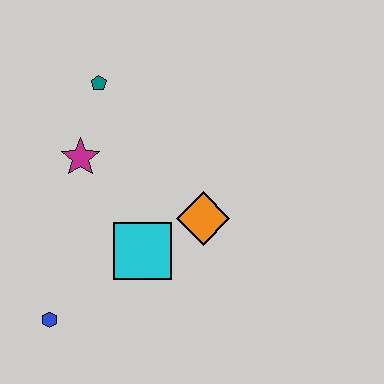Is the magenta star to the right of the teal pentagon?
No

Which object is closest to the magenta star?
The teal pentagon is closest to the magenta star.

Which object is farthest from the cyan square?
The teal pentagon is farthest from the cyan square.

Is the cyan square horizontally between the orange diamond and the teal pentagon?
Yes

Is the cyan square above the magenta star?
No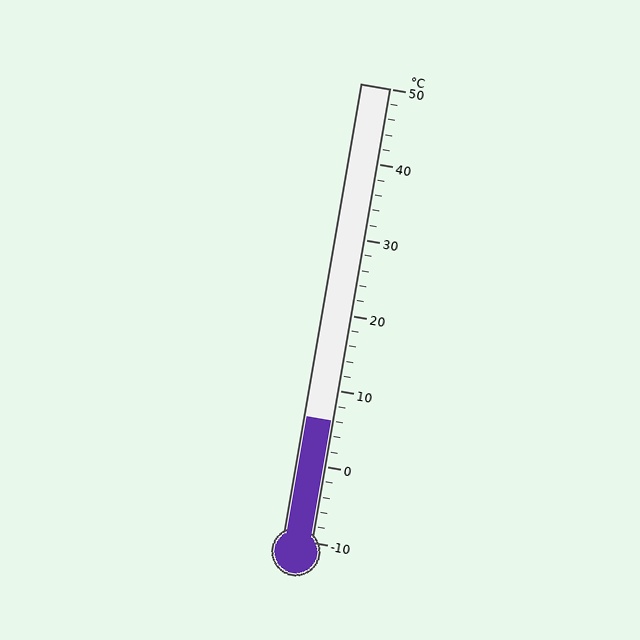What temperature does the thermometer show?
The thermometer shows approximately 6°C.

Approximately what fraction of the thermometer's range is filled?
The thermometer is filled to approximately 25% of its range.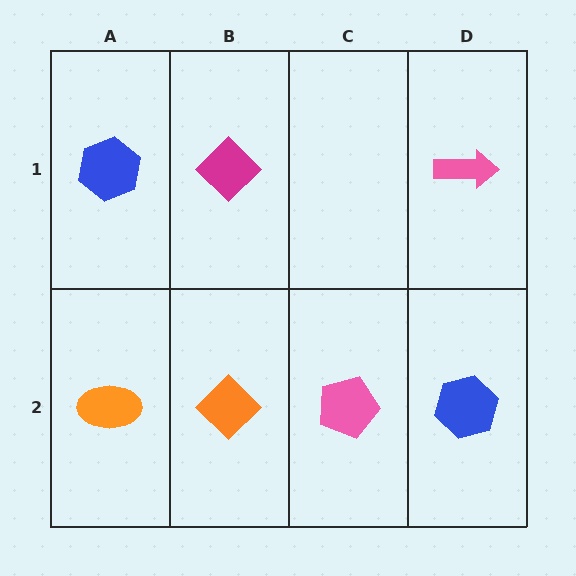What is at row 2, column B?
An orange diamond.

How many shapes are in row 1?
3 shapes.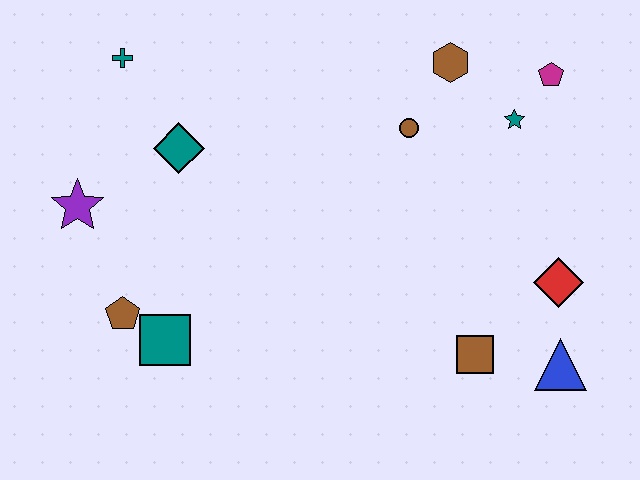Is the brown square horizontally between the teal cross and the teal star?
Yes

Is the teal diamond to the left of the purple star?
No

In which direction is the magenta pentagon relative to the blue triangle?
The magenta pentagon is above the blue triangle.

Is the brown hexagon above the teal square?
Yes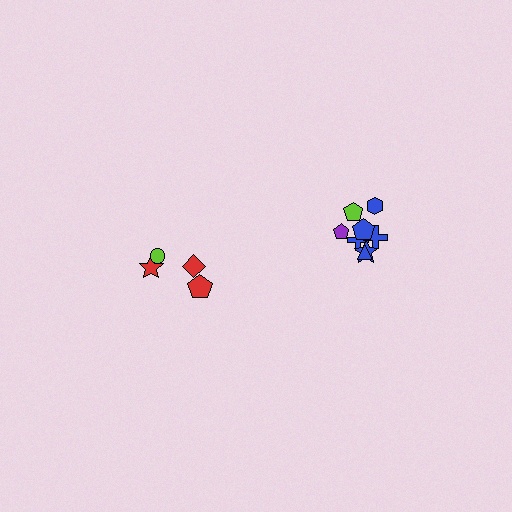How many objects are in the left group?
There are 4 objects.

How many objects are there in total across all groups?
There are 12 objects.